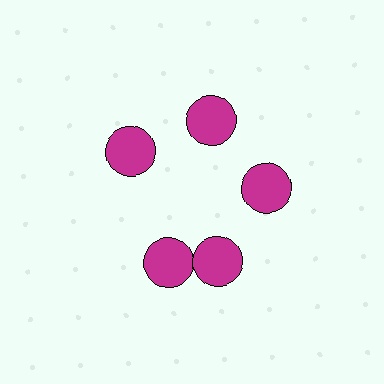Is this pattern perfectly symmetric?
No. The 5 magenta circles are arranged in a ring, but one element near the 8 o'clock position is rotated out of alignment along the ring, breaking the 5-fold rotational symmetry.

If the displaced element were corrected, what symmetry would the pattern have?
It would have 5-fold rotational symmetry — the pattern would map onto itself every 72 degrees.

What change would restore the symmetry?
The symmetry would be restored by rotating it back into even spacing with its neighbors so that all 5 circles sit at equal angles and equal distance from the center.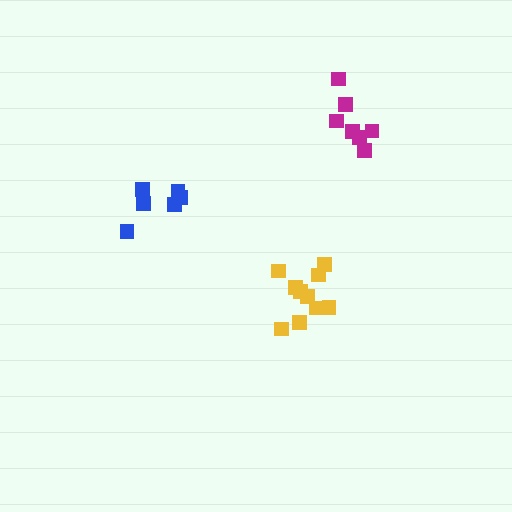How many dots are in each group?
Group 1: 7 dots, Group 2: 10 dots, Group 3: 6 dots (23 total).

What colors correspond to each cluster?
The clusters are colored: magenta, yellow, blue.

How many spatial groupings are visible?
There are 3 spatial groupings.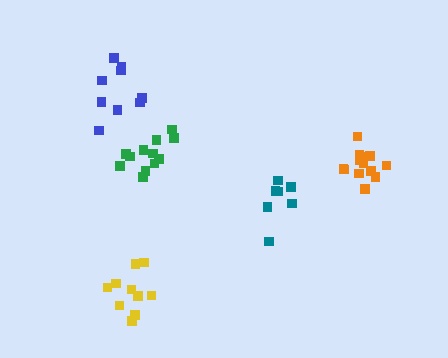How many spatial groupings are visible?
There are 5 spatial groupings.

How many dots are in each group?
Group 1: 12 dots, Group 2: 10 dots, Group 3: 7 dots, Group 4: 9 dots, Group 5: 13 dots (51 total).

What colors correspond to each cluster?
The clusters are colored: green, yellow, teal, blue, orange.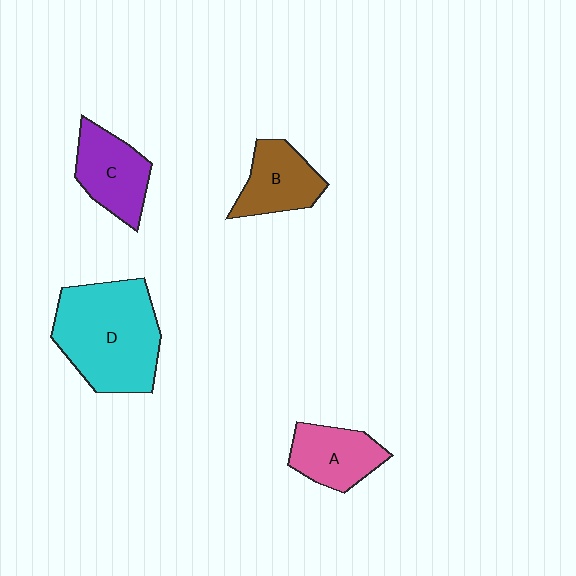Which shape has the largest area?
Shape D (cyan).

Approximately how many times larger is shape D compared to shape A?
Approximately 2.1 times.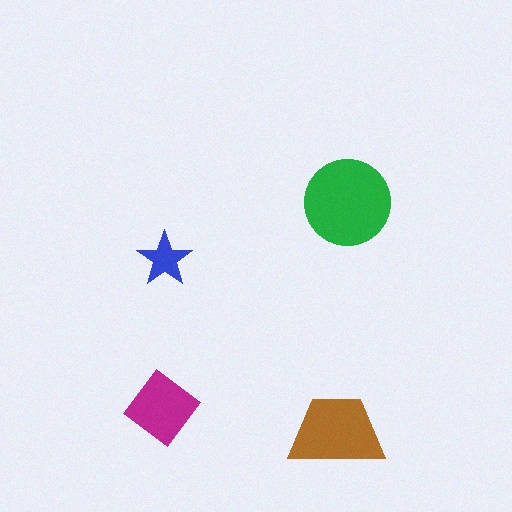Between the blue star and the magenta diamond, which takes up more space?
The magenta diamond.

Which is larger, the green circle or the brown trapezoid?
The green circle.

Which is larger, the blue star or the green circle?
The green circle.